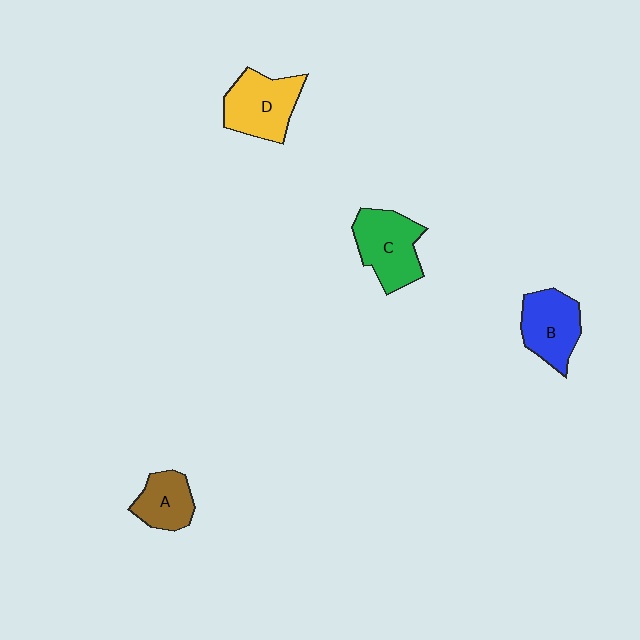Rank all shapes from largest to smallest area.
From largest to smallest: C (green), D (yellow), B (blue), A (brown).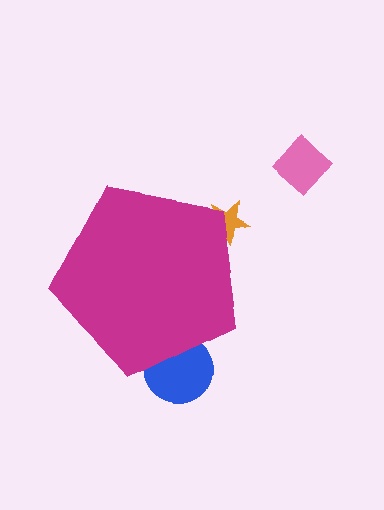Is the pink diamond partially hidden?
No, the pink diamond is fully visible.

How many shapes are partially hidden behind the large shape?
2 shapes are partially hidden.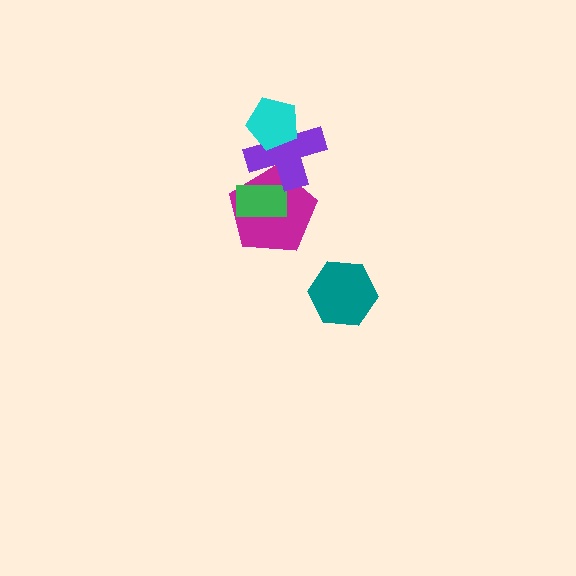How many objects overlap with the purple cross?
3 objects overlap with the purple cross.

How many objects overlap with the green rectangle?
2 objects overlap with the green rectangle.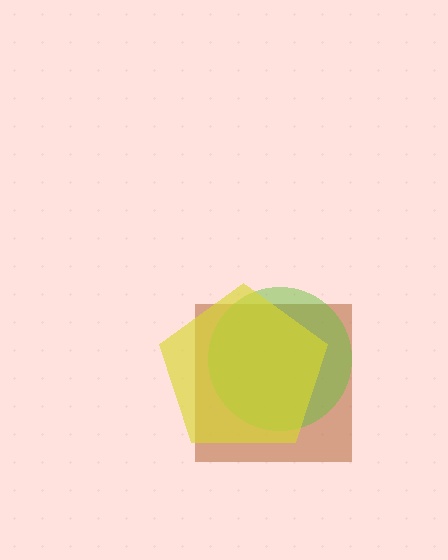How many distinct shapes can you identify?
There are 3 distinct shapes: a brown square, a lime circle, a yellow pentagon.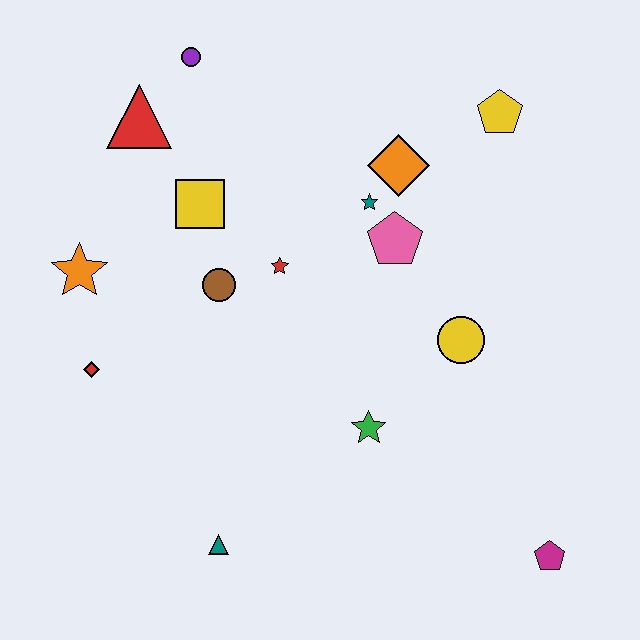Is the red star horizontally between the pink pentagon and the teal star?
No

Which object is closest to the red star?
The brown circle is closest to the red star.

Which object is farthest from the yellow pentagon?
The teal triangle is farthest from the yellow pentagon.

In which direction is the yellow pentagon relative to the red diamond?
The yellow pentagon is to the right of the red diamond.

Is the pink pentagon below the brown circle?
No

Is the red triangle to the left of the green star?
Yes